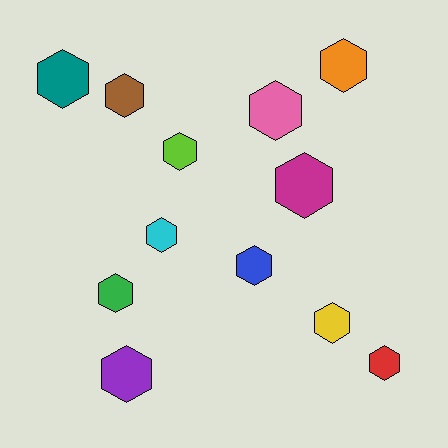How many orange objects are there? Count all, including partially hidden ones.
There is 1 orange object.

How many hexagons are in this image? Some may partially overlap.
There are 12 hexagons.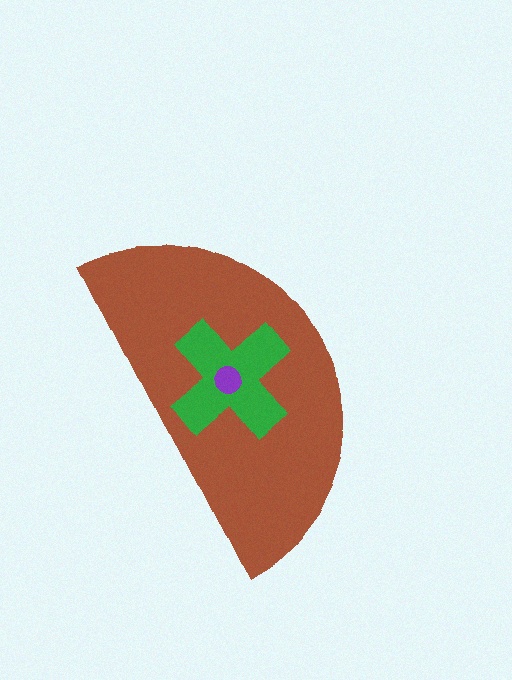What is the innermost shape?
The purple circle.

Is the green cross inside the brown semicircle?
Yes.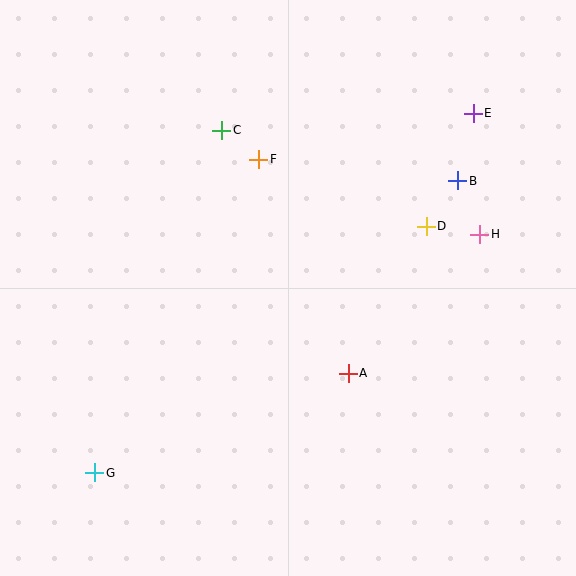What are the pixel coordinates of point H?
Point H is at (480, 234).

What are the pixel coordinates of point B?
Point B is at (458, 181).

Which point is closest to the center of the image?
Point A at (348, 373) is closest to the center.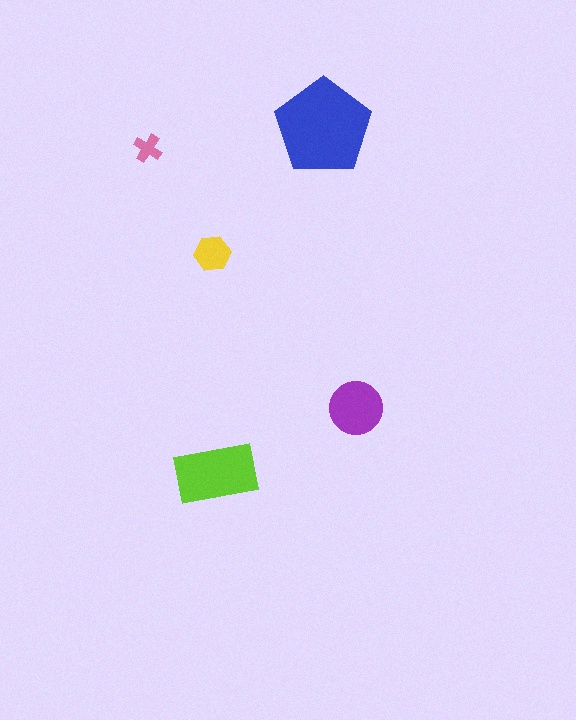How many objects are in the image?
There are 5 objects in the image.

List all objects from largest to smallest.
The blue pentagon, the lime rectangle, the purple circle, the yellow hexagon, the pink cross.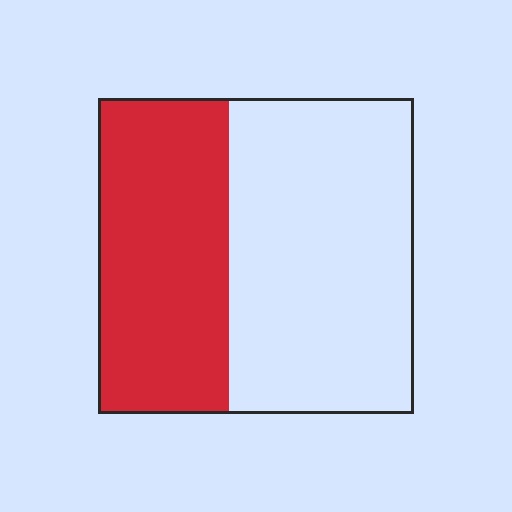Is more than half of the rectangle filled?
No.